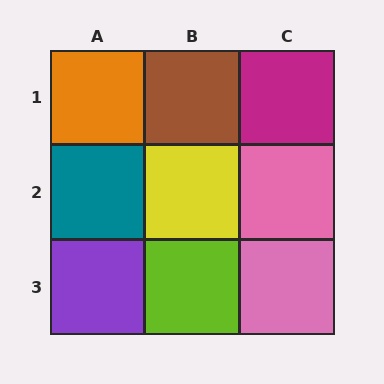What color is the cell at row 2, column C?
Pink.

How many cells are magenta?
1 cell is magenta.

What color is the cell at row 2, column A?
Teal.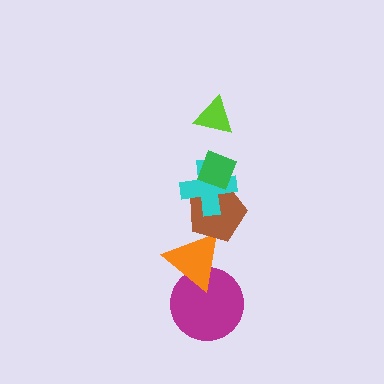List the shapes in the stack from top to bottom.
From top to bottom: the lime triangle, the green diamond, the cyan cross, the brown pentagon, the orange triangle, the magenta circle.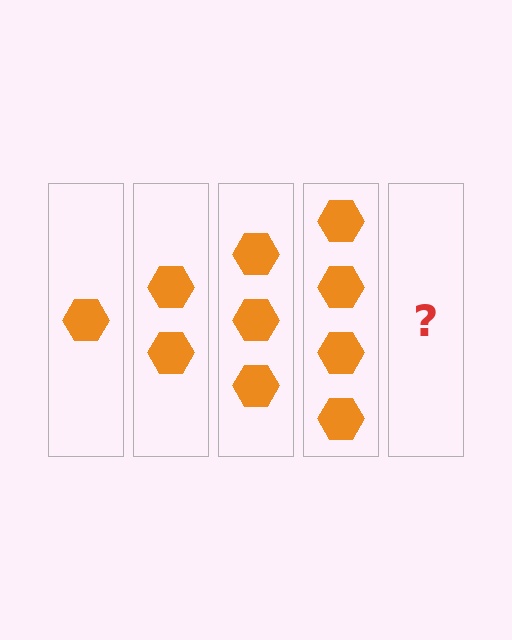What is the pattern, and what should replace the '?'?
The pattern is that each step adds one more hexagon. The '?' should be 5 hexagons.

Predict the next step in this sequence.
The next step is 5 hexagons.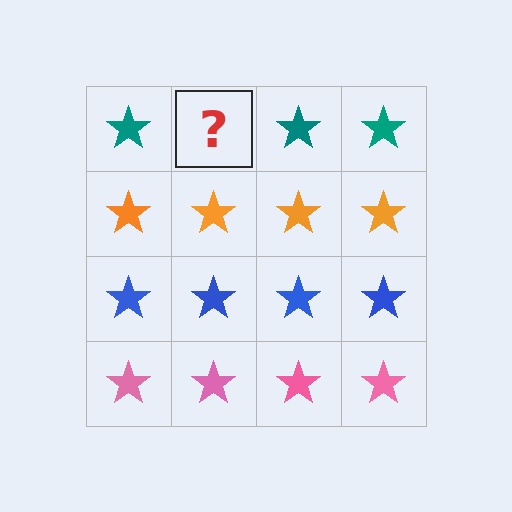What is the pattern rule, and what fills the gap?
The rule is that each row has a consistent color. The gap should be filled with a teal star.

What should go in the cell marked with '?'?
The missing cell should contain a teal star.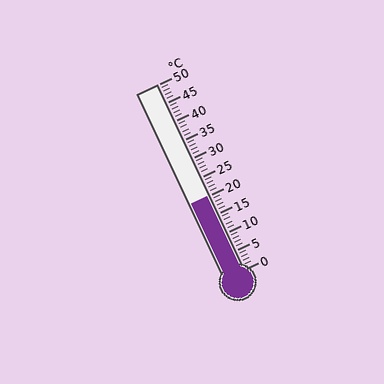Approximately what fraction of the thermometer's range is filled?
The thermometer is filled to approximately 40% of its range.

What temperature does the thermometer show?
The thermometer shows approximately 20°C.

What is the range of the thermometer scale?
The thermometer scale ranges from 0°C to 50°C.